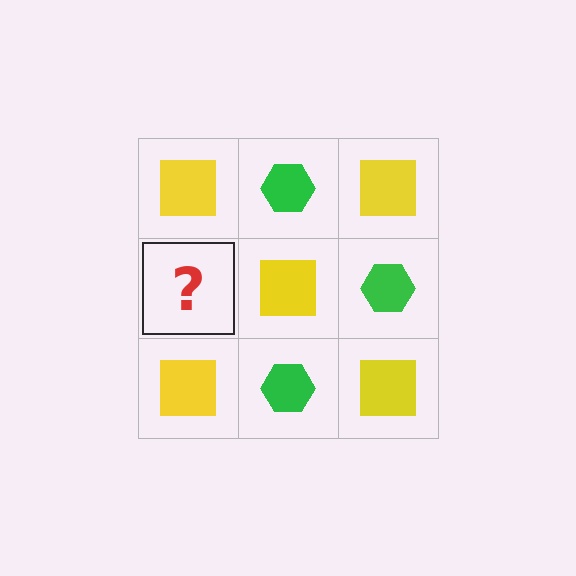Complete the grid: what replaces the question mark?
The question mark should be replaced with a green hexagon.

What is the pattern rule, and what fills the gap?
The rule is that it alternates yellow square and green hexagon in a checkerboard pattern. The gap should be filled with a green hexagon.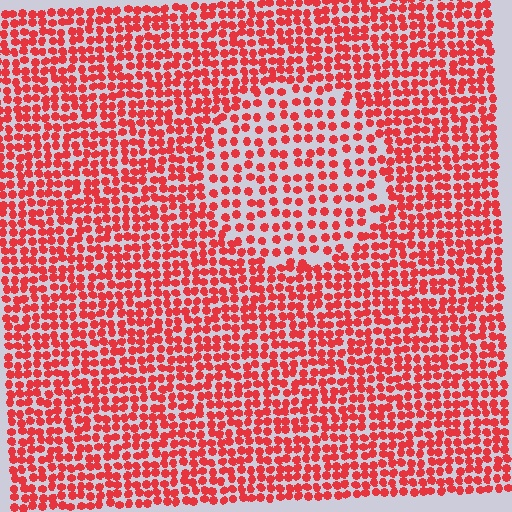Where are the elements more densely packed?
The elements are more densely packed outside the circle boundary.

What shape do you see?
I see a circle.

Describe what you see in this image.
The image contains small red elements arranged at two different densities. A circle-shaped region is visible where the elements are less densely packed than the surrounding area.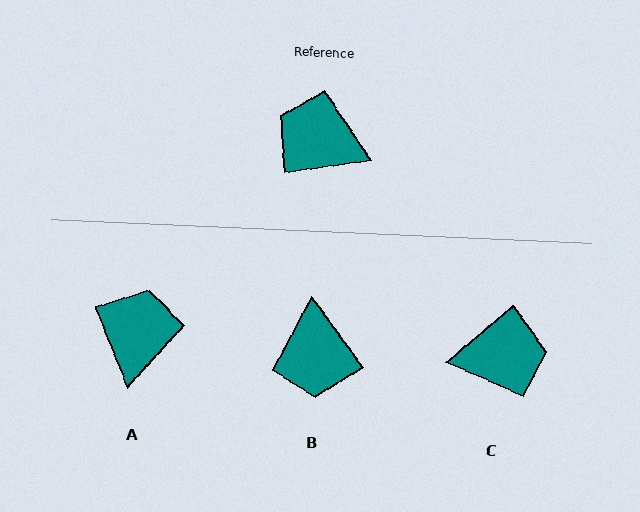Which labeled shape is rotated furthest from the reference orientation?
C, about 147 degrees away.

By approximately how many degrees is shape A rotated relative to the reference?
Approximately 76 degrees clockwise.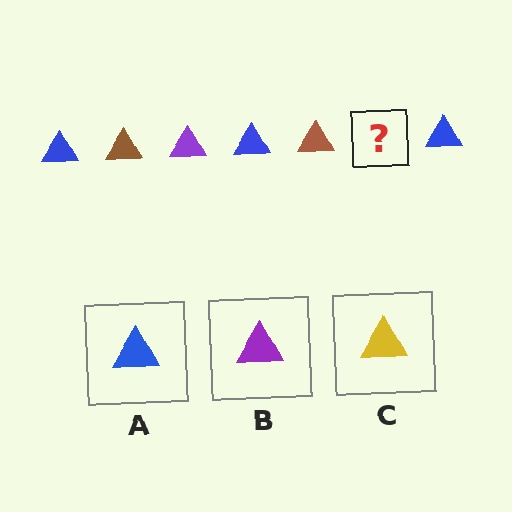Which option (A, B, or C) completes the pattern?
B.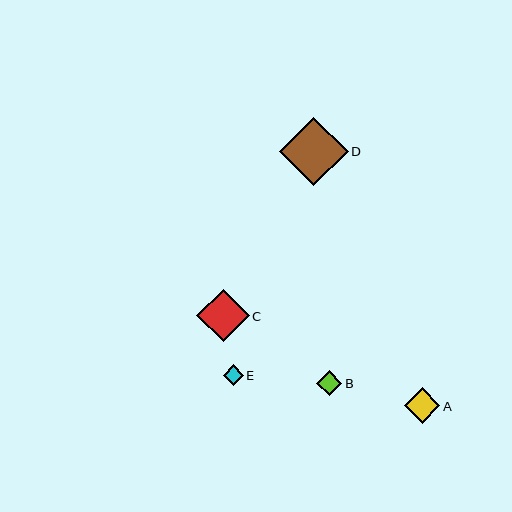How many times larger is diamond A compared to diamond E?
Diamond A is approximately 1.7 times the size of diamond E.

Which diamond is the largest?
Diamond D is the largest with a size of approximately 69 pixels.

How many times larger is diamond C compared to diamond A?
Diamond C is approximately 1.5 times the size of diamond A.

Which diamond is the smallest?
Diamond E is the smallest with a size of approximately 20 pixels.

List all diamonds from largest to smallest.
From largest to smallest: D, C, A, B, E.